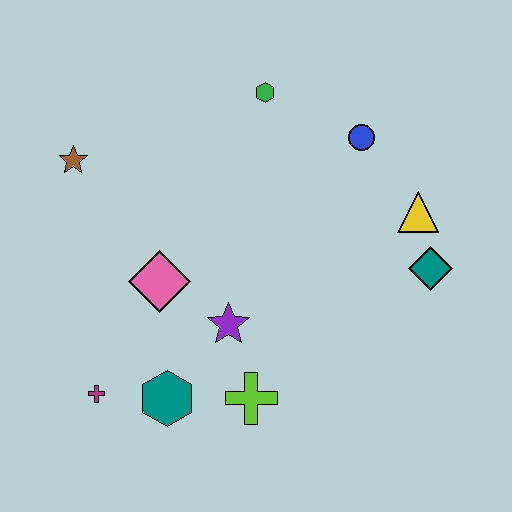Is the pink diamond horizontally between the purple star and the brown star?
Yes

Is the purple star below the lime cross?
No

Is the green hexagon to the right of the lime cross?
Yes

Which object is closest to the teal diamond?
The yellow triangle is closest to the teal diamond.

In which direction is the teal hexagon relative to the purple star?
The teal hexagon is below the purple star.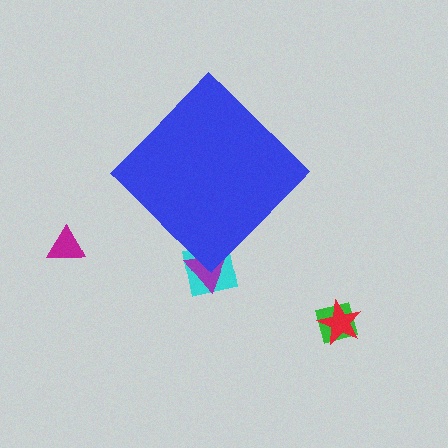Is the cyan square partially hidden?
Yes, the cyan square is partially hidden behind the blue diamond.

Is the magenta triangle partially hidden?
No, the magenta triangle is fully visible.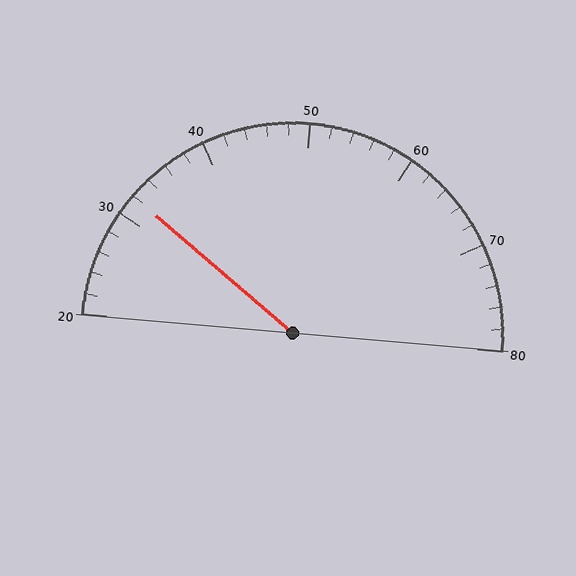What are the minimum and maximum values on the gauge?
The gauge ranges from 20 to 80.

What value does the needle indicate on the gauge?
The needle indicates approximately 32.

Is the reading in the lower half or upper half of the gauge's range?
The reading is in the lower half of the range (20 to 80).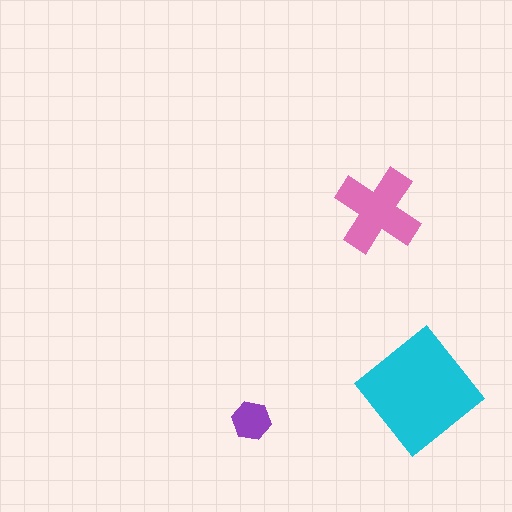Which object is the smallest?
The purple hexagon.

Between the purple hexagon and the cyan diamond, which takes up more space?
The cyan diamond.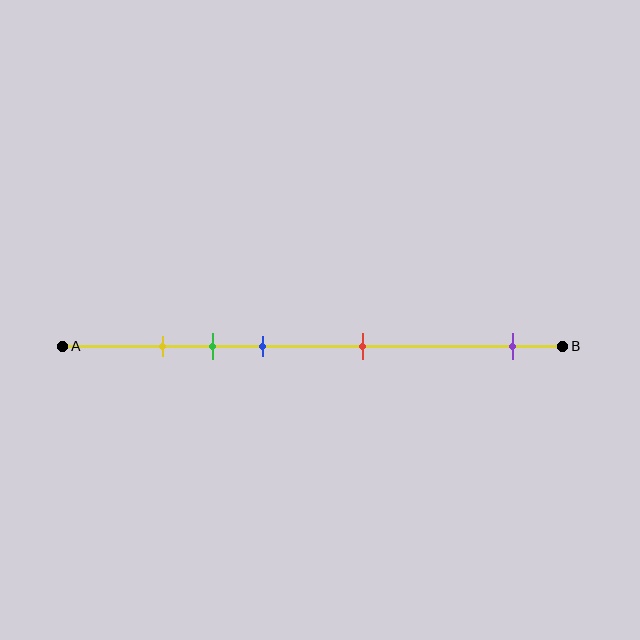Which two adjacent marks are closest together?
The yellow and green marks are the closest adjacent pair.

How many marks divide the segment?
There are 5 marks dividing the segment.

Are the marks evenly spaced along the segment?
No, the marks are not evenly spaced.